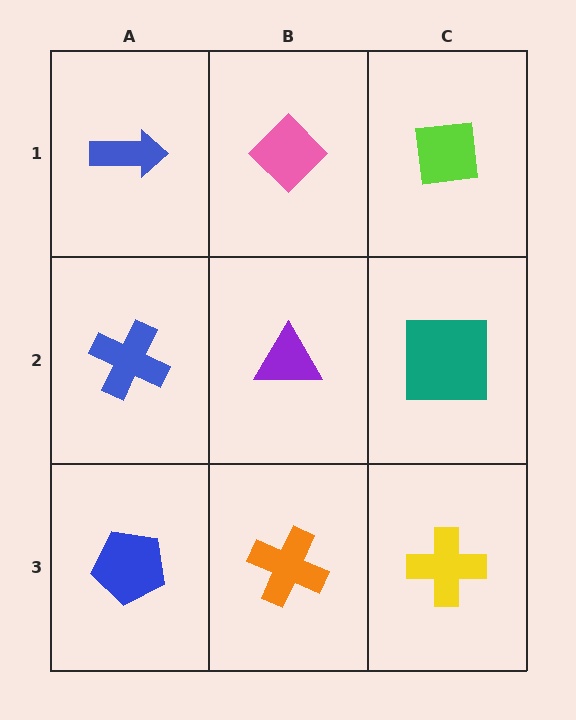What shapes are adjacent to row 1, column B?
A purple triangle (row 2, column B), a blue arrow (row 1, column A), a lime square (row 1, column C).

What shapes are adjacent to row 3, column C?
A teal square (row 2, column C), an orange cross (row 3, column B).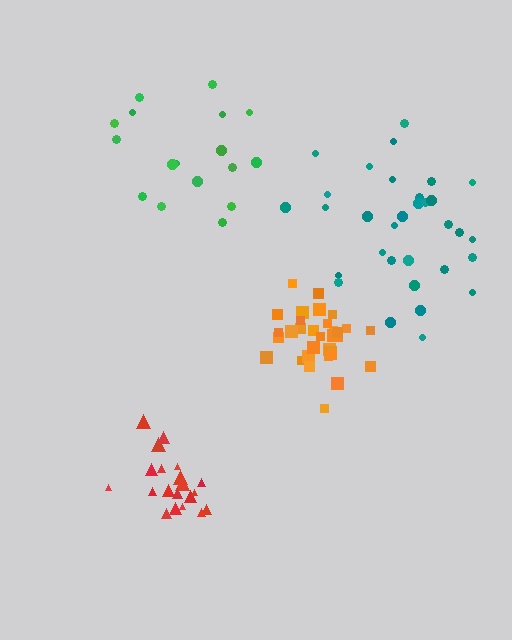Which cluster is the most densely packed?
Orange.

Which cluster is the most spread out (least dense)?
Green.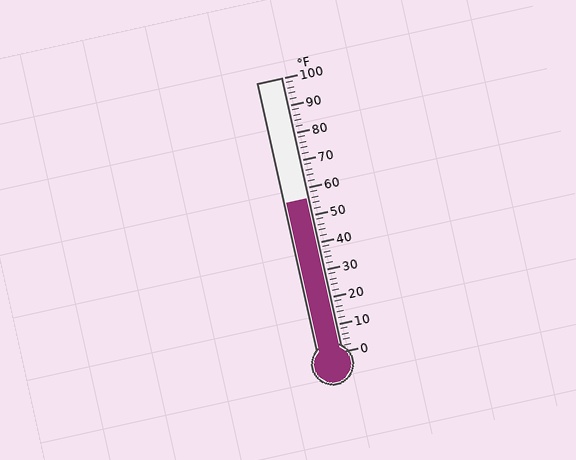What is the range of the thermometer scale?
The thermometer scale ranges from 0°F to 100°F.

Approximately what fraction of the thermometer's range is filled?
The thermometer is filled to approximately 55% of its range.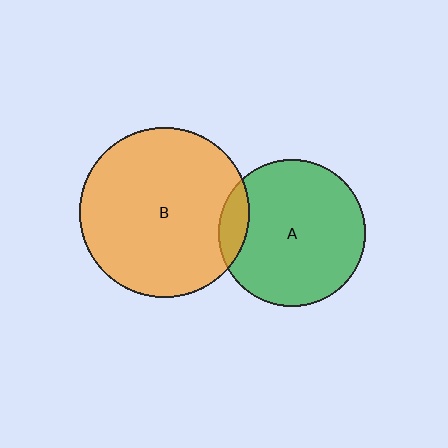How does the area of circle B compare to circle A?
Approximately 1.3 times.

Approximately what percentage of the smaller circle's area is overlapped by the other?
Approximately 10%.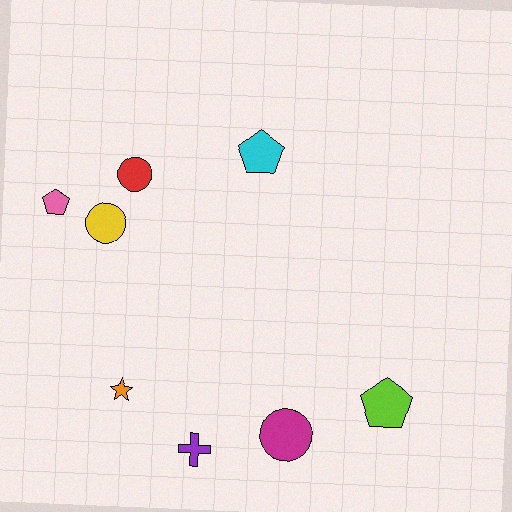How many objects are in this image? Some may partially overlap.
There are 8 objects.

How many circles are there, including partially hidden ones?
There are 3 circles.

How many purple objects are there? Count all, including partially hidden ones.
There is 1 purple object.